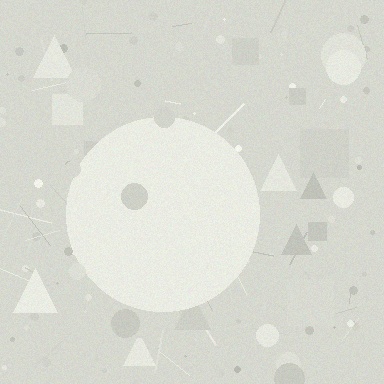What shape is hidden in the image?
A circle is hidden in the image.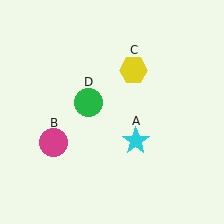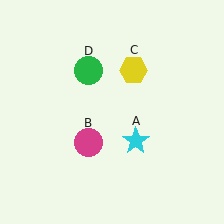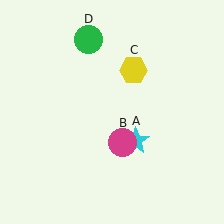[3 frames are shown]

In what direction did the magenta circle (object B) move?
The magenta circle (object B) moved right.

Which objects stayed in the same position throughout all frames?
Cyan star (object A) and yellow hexagon (object C) remained stationary.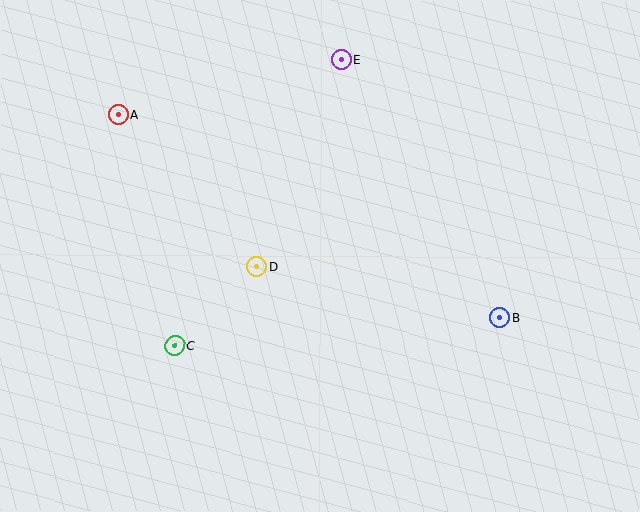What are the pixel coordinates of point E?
Point E is at (341, 60).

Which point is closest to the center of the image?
Point D at (257, 266) is closest to the center.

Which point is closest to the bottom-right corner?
Point B is closest to the bottom-right corner.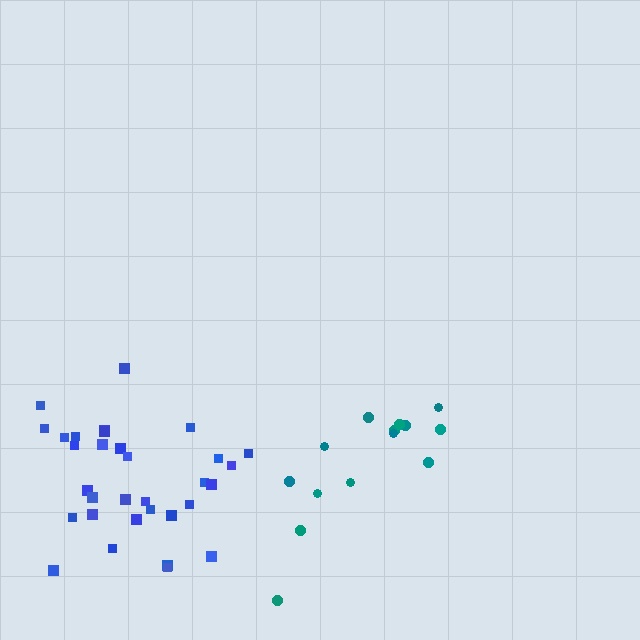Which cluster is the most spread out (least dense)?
Teal.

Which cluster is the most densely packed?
Blue.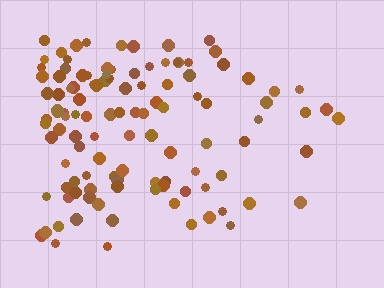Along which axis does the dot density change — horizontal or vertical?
Horizontal.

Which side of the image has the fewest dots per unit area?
The right.